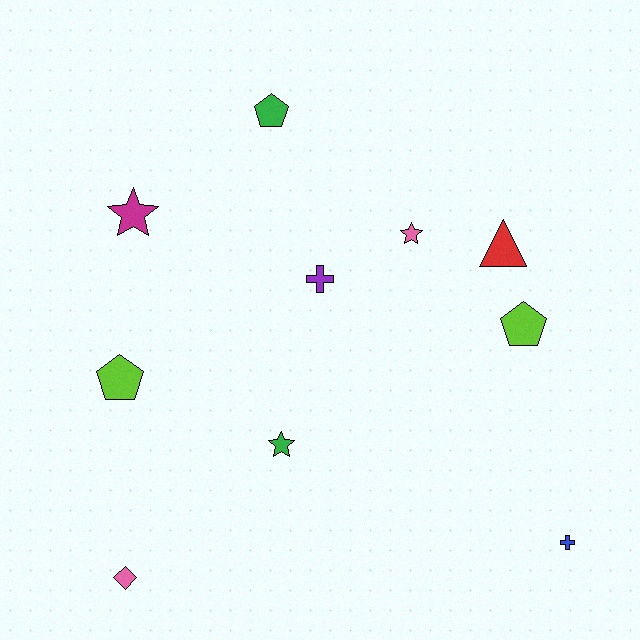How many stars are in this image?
There are 3 stars.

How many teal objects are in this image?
There are no teal objects.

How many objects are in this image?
There are 10 objects.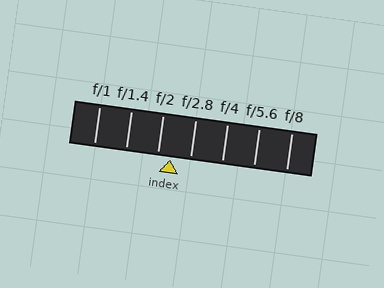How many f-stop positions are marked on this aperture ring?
There are 7 f-stop positions marked.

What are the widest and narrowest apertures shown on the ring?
The widest aperture shown is f/1 and the narrowest is f/8.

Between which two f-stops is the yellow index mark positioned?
The index mark is between f/2 and f/2.8.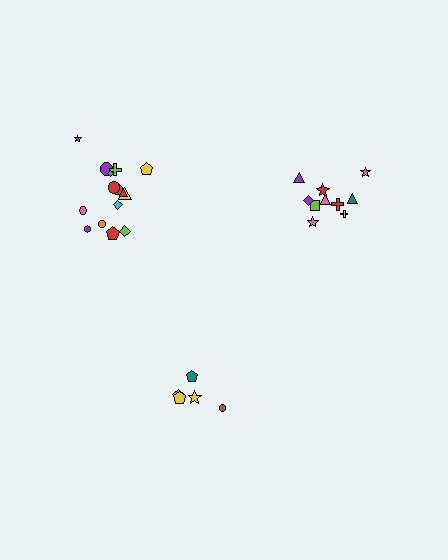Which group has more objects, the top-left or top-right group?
The top-left group.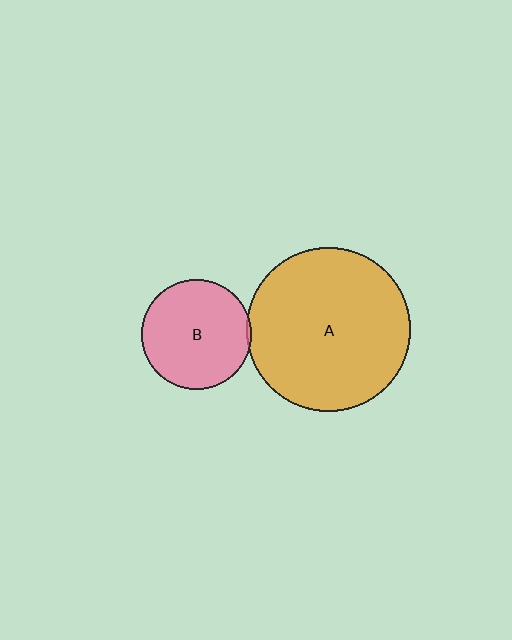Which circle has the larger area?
Circle A (orange).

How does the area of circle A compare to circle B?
Approximately 2.2 times.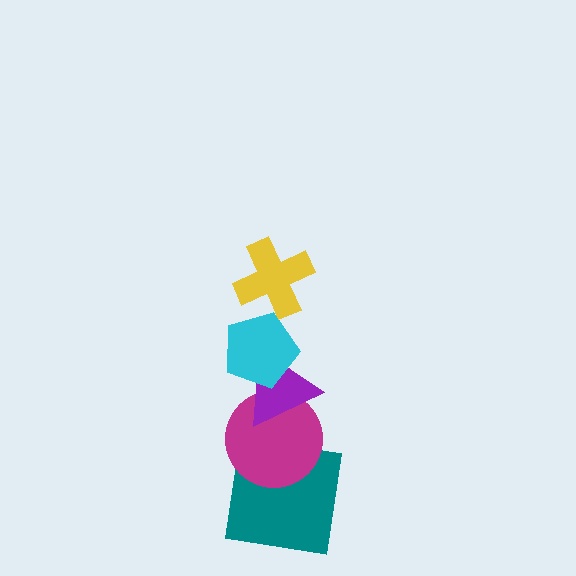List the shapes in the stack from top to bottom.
From top to bottom: the yellow cross, the cyan pentagon, the purple triangle, the magenta circle, the teal square.